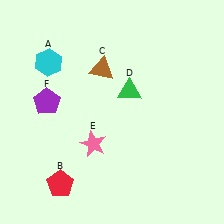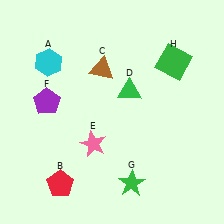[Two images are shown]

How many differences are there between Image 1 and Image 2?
There are 2 differences between the two images.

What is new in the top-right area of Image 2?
A green square (H) was added in the top-right area of Image 2.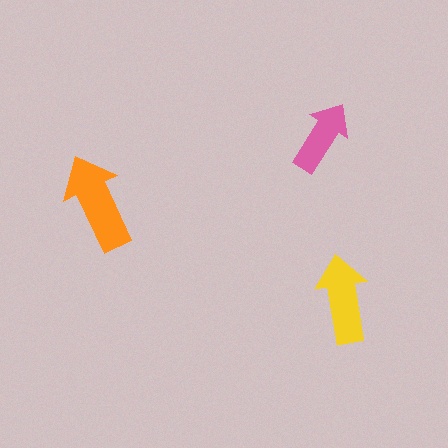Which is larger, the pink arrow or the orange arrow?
The orange one.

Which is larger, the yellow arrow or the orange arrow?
The orange one.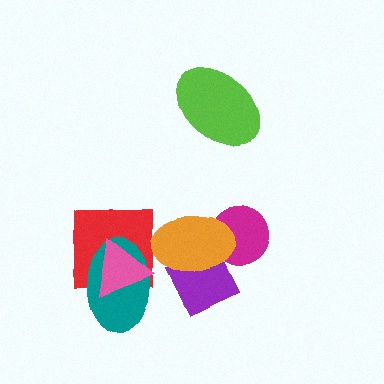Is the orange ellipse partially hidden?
No, no other shape covers it.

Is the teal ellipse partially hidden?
Yes, it is partially covered by another shape.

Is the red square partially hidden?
Yes, it is partially covered by another shape.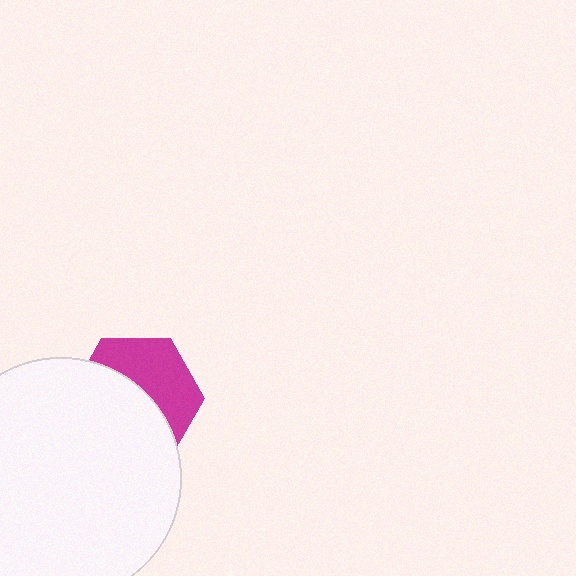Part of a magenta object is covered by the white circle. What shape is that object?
It is a hexagon.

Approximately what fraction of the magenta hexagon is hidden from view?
Roughly 55% of the magenta hexagon is hidden behind the white circle.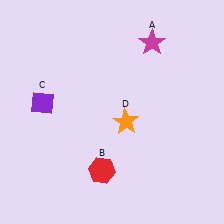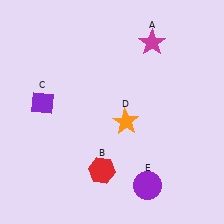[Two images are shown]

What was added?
A purple circle (E) was added in Image 2.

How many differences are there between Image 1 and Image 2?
There is 1 difference between the two images.